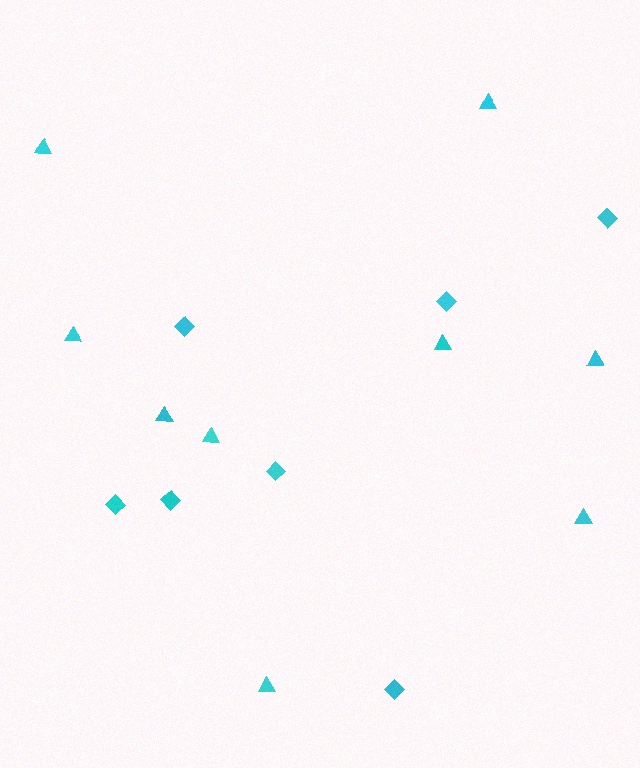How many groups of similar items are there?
There are 2 groups: one group of diamonds (7) and one group of triangles (9).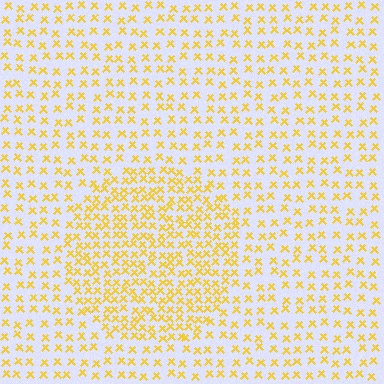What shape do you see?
I see a circle.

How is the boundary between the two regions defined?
The boundary is defined by a change in element density (approximately 1.9x ratio). All elements are the same color, size, and shape.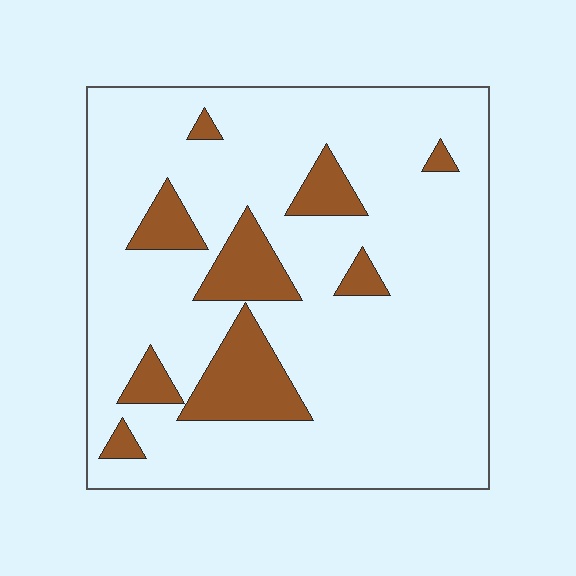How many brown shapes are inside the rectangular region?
9.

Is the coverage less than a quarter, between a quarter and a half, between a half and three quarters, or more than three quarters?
Less than a quarter.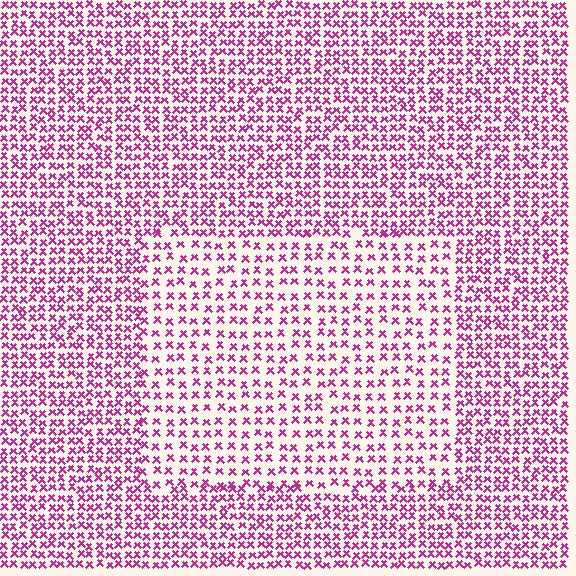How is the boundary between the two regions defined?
The boundary is defined by a change in element density (approximately 1.8x ratio). All elements are the same color, size, and shape.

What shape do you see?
I see a rectangle.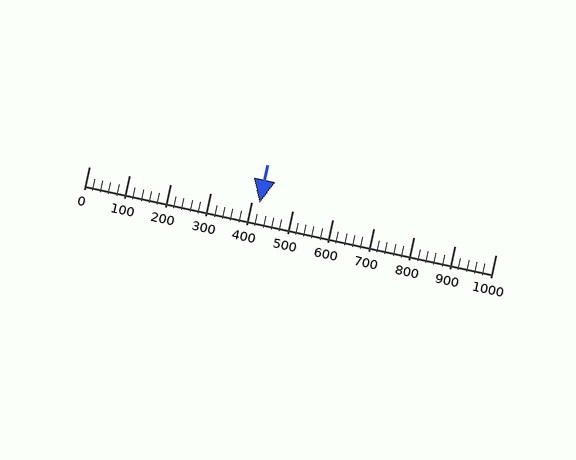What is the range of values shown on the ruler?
The ruler shows values from 0 to 1000.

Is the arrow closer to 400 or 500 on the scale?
The arrow is closer to 400.